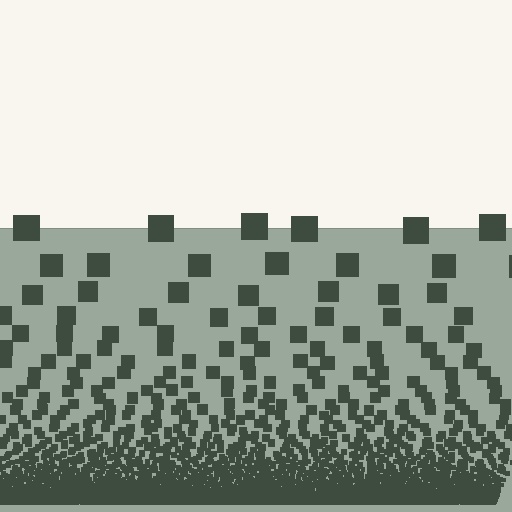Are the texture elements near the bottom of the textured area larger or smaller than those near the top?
Smaller. The gradient is inverted — elements near the bottom are smaller and denser.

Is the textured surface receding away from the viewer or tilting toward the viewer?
The surface appears to tilt toward the viewer. Texture elements get larger and sparser toward the top.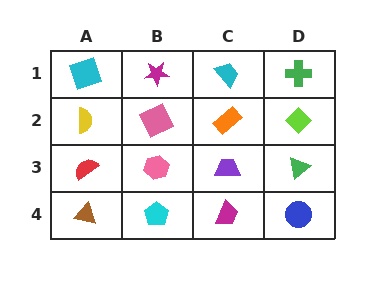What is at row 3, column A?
A red semicircle.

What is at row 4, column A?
A brown triangle.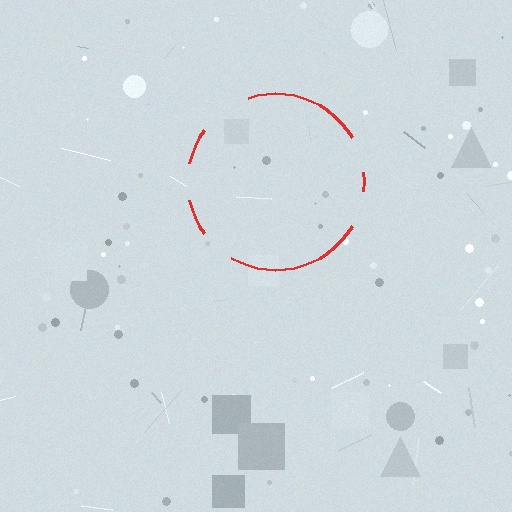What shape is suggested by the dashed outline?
The dashed outline suggests a circle.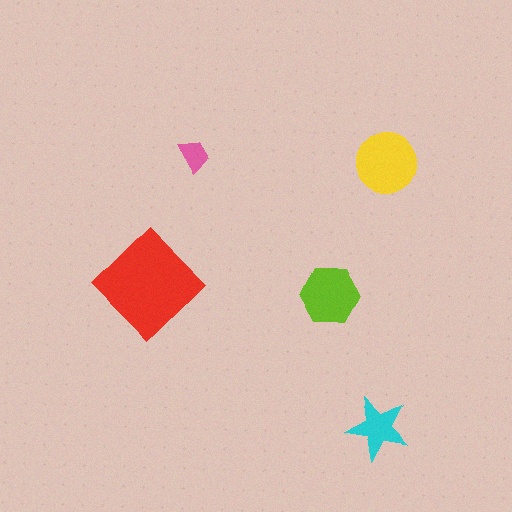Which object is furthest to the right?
The yellow circle is rightmost.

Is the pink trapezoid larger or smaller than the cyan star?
Smaller.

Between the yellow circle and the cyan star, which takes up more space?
The yellow circle.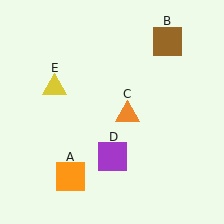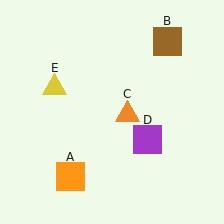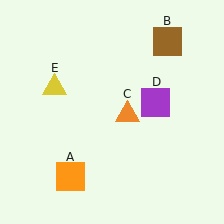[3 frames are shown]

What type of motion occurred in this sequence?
The purple square (object D) rotated counterclockwise around the center of the scene.